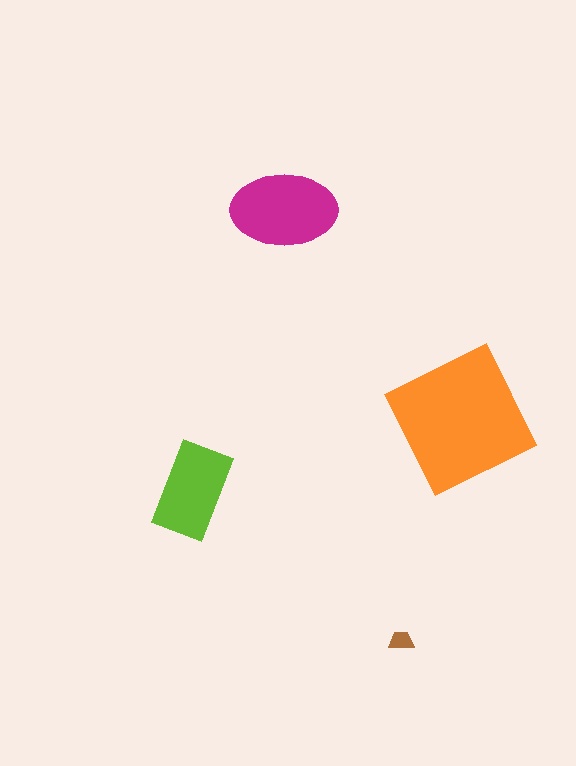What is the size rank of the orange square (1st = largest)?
1st.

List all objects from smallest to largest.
The brown trapezoid, the lime rectangle, the magenta ellipse, the orange square.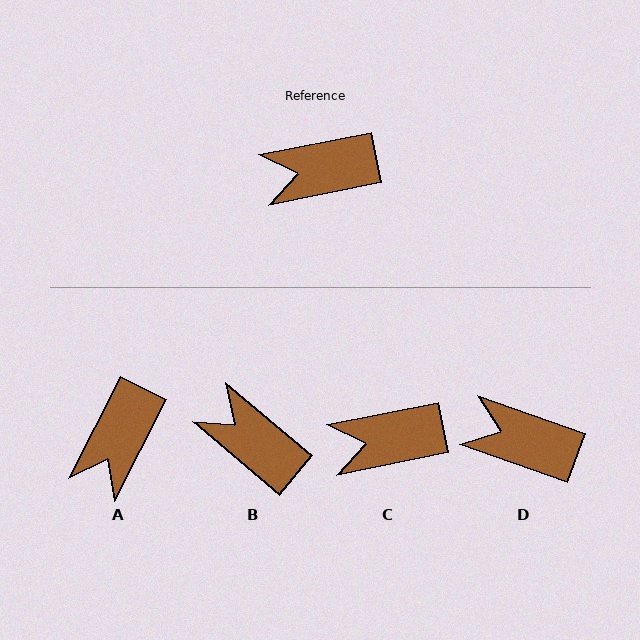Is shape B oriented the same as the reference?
No, it is off by about 52 degrees.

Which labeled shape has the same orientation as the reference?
C.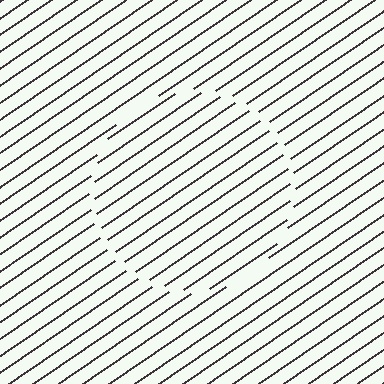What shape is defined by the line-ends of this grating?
An illusory circle. The interior of the shape contains the same grating, shifted by half a period — the contour is defined by the phase discontinuity where line-ends from the inner and outer gratings abut.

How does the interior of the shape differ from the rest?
The interior of the shape contains the same grating, shifted by half a period — the contour is defined by the phase discontinuity where line-ends from the inner and outer gratings abut.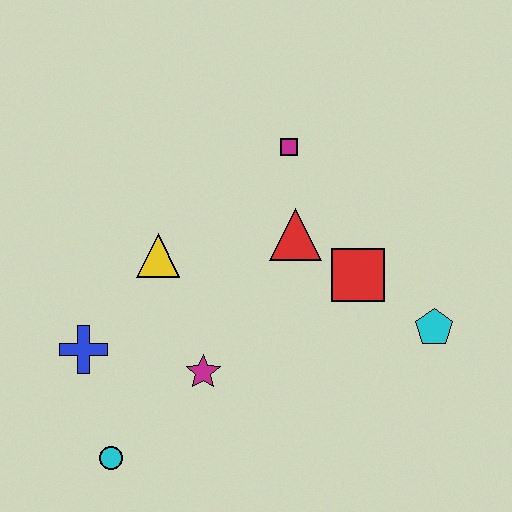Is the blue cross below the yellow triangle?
Yes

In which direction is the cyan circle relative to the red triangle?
The cyan circle is below the red triangle.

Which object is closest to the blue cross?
The cyan circle is closest to the blue cross.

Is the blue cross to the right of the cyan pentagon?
No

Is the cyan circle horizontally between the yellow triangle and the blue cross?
Yes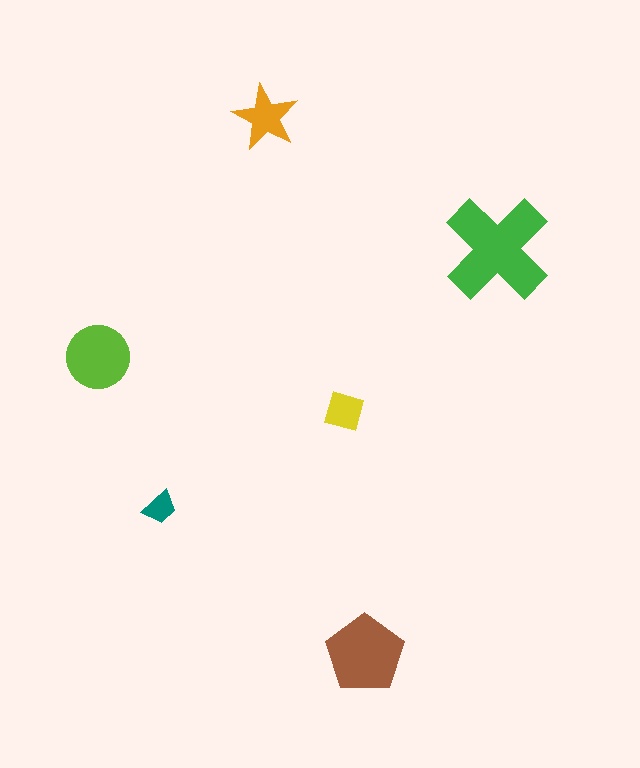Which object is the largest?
The green cross.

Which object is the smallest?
The teal trapezoid.